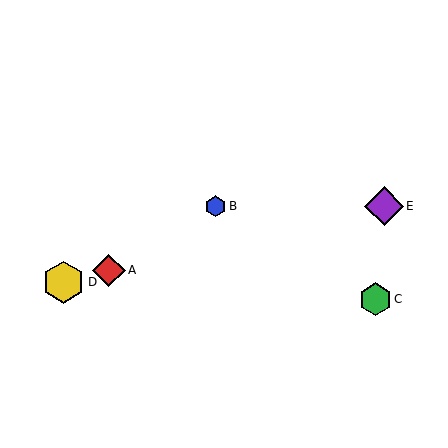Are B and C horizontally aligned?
No, B is at y≈206 and C is at y≈299.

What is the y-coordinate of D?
Object D is at y≈282.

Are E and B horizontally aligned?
Yes, both are at y≈206.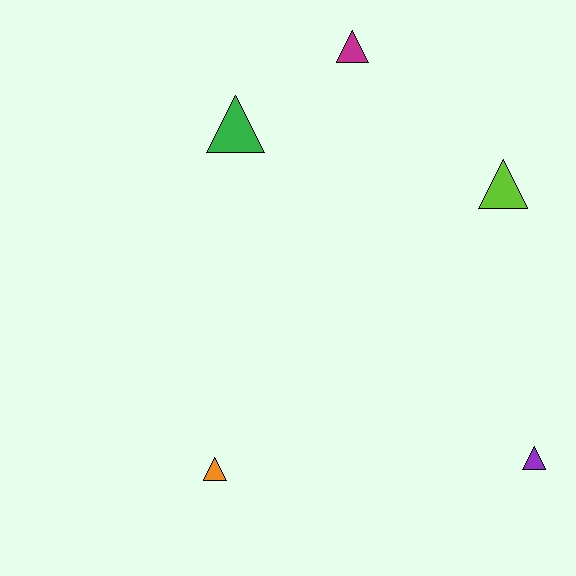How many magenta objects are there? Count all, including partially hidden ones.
There is 1 magenta object.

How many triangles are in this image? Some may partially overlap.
There are 5 triangles.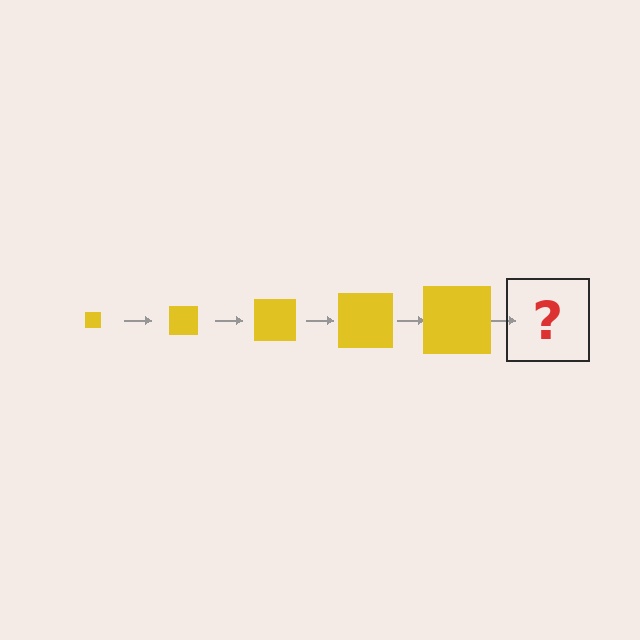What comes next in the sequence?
The next element should be a yellow square, larger than the previous one.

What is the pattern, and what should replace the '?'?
The pattern is that the square gets progressively larger each step. The '?' should be a yellow square, larger than the previous one.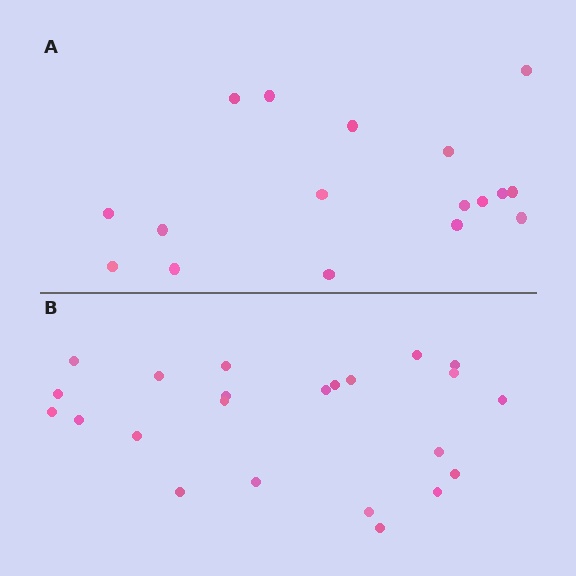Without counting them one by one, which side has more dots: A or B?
Region B (the bottom region) has more dots.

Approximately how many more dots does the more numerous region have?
Region B has about 6 more dots than region A.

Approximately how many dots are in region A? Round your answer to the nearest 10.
About 20 dots. (The exact count is 17, which rounds to 20.)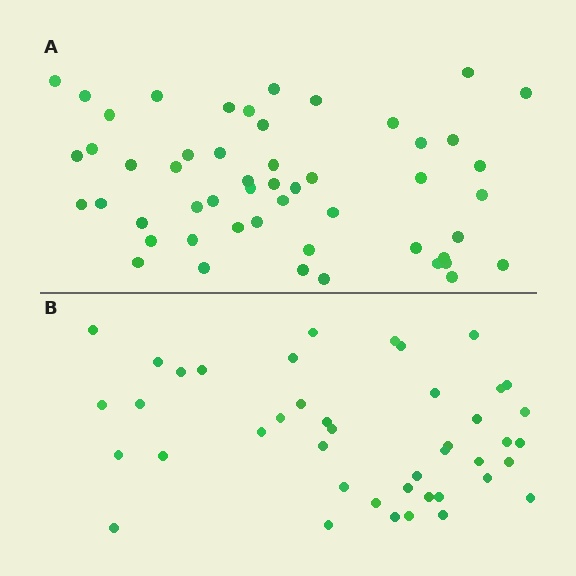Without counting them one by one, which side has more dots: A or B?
Region A (the top region) has more dots.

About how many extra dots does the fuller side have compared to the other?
Region A has roughly 8 or so more dots than region B.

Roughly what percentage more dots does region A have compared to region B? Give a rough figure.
About 20% more.